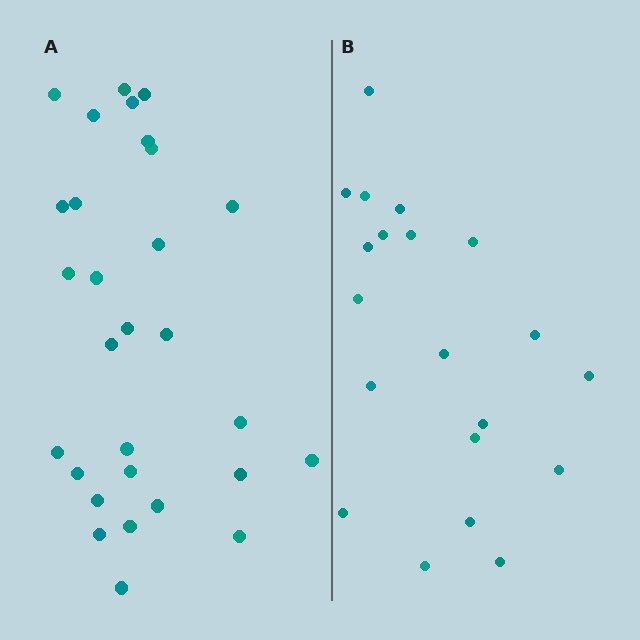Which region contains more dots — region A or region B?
Region A (the left region) has more dots.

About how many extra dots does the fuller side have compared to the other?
Region A has roughly 8 or so more dots than region B.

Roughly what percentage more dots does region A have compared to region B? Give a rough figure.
About 45% more.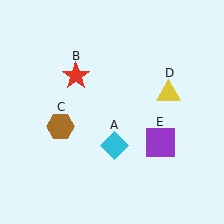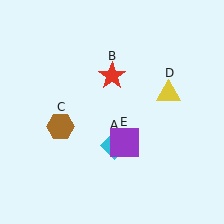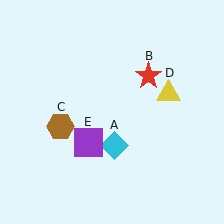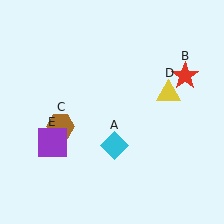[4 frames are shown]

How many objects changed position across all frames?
2 objects changed position: red star (object B), purple square (object E).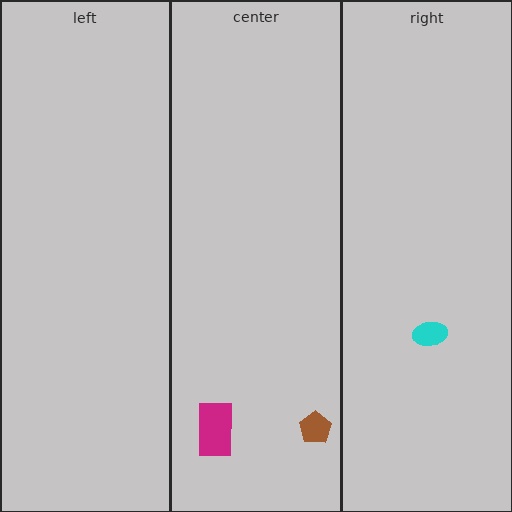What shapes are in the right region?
The cyan ellipse.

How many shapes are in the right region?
1.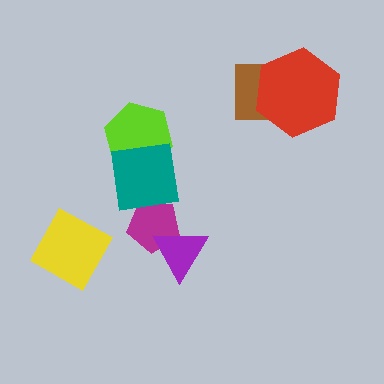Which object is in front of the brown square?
The red hexagon is in front of the brown square.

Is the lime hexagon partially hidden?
Yes, it is partially covered by another shape.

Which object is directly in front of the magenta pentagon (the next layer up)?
The purple triangle is directly in front of the magenta pentagon.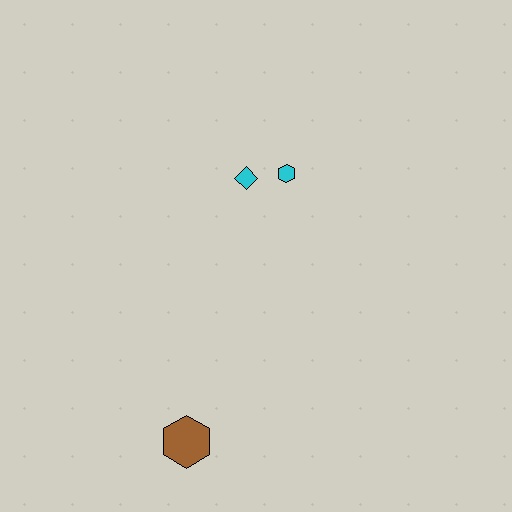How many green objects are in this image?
There are no green objects.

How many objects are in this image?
There are 3 objects.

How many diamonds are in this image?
There is 1 diamond.